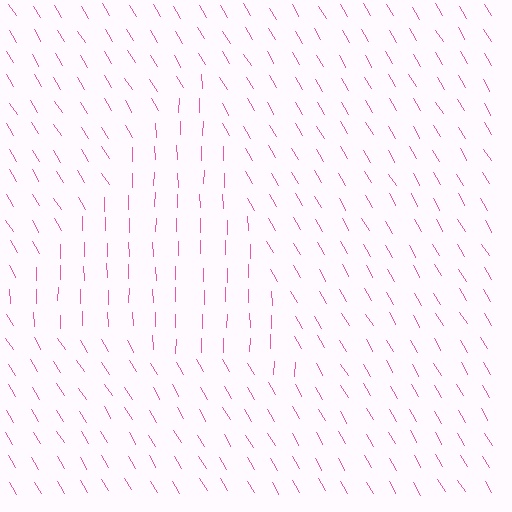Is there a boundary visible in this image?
Yes, there is a texture boundary formed by a change in line orientation.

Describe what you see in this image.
The image is filled with small pink line segments. A triangle region in the image has lines oriented differently from the surrounding lines, creating a visible texture boundary.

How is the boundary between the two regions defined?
The boundary is defined purely by a change in line orientation (approximately 30 degrees difference). All lines are the same color and thickness.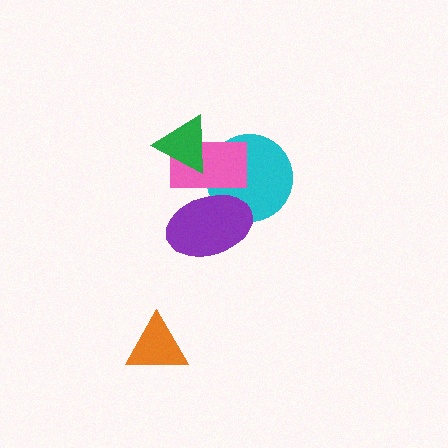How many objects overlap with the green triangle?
1 object overlaps with the green triangle.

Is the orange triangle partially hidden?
No, no other shape covers it.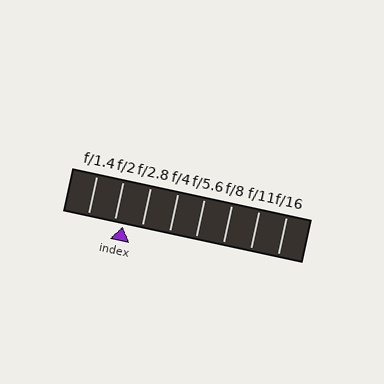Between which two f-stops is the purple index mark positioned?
The index mark is between f/2 and f/2.8.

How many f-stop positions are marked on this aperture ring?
There are 8 f-stop positions marked.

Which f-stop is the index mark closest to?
The index mark is closest to f/2.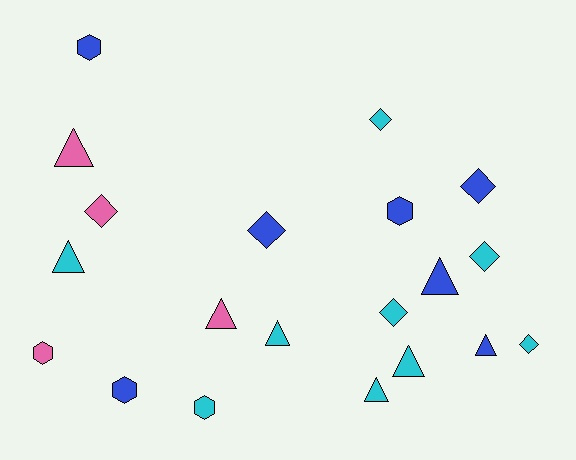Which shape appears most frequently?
Triangle, with 8 objects.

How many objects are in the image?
There are 20 objects.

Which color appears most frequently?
Cyan, with 9 objects.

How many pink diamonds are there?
There is 1 pink diamond.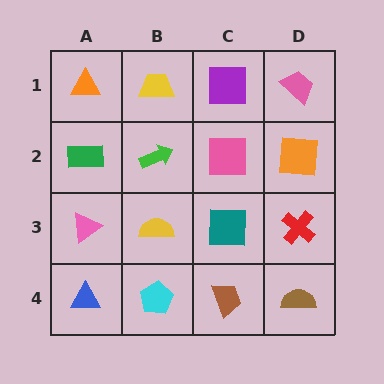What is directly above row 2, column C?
A purple square.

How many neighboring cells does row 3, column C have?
4.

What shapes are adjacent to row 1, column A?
A green rectangle (row 2, column A), a yellow trapezoid (row 1, column B).